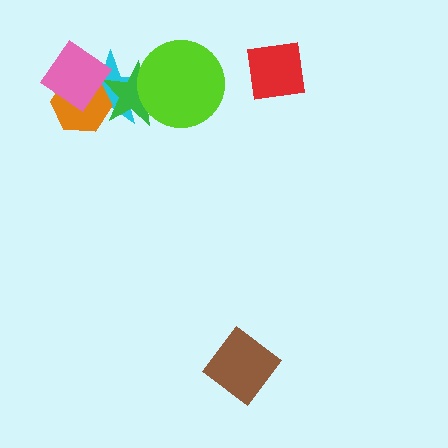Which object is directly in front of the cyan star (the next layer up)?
The green star is directly in front of the cyan star.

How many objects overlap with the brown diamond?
0 objects overlap with the brown diamond.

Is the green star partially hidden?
Yes, it is partially covered by another shape.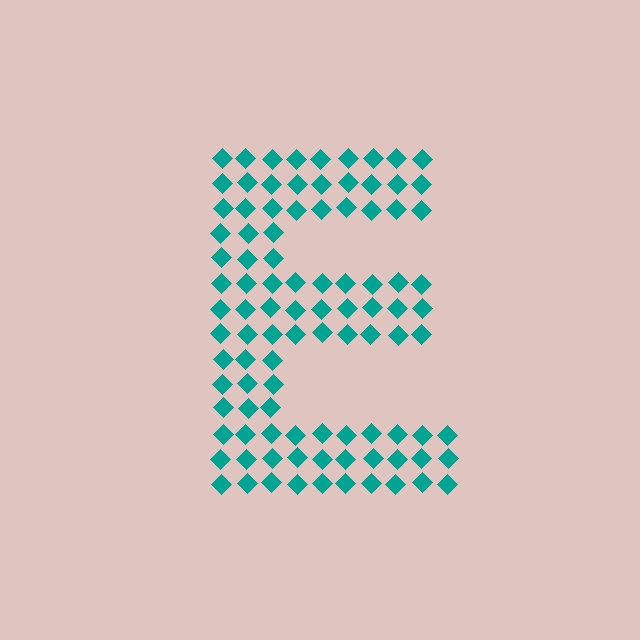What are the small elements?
The small elements are diamonds.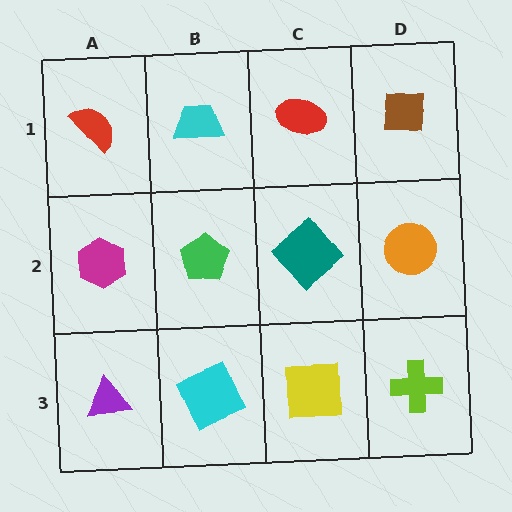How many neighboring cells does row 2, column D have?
3.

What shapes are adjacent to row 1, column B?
A green pentagon (row 2, column B), a red semicircle (row 1, column A), a red ellipse (row 1, column C).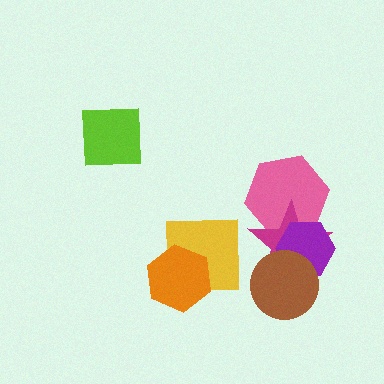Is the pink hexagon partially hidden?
Yes, it is partially covered by another shape.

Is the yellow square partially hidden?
Yes, it is partially covered by another shape.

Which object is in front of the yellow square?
The orange hexagon is in front of the yellow square.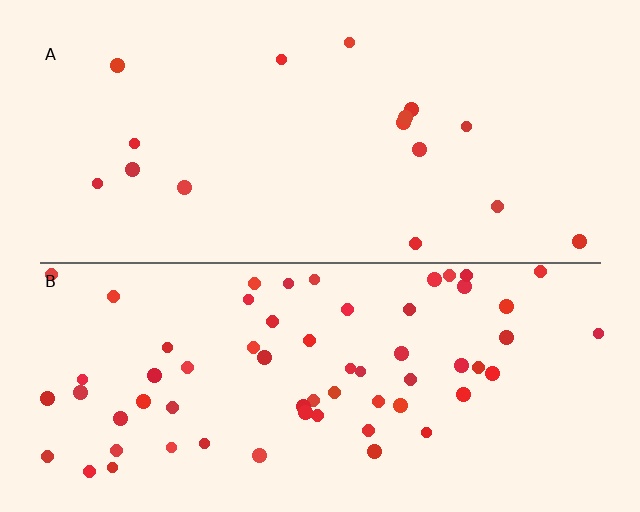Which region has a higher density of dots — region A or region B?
B (the bottom).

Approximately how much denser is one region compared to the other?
Approximately 3.8× — region B over region A.